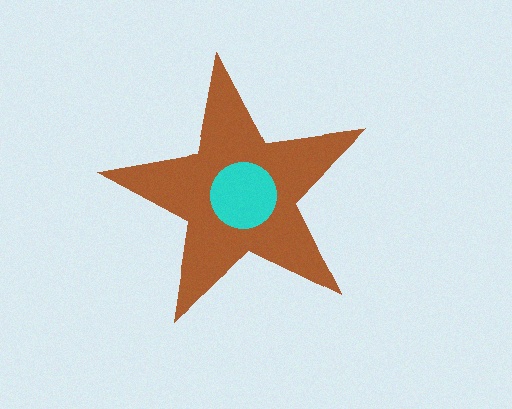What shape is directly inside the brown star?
The cyan circle.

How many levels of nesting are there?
2.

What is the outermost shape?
The brown star.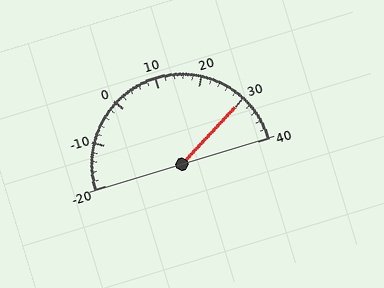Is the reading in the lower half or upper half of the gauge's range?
The reading is in the upper half of the range (-20 to 40).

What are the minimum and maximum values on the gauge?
The gauge ranges from -20 to 40.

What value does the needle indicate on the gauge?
The needle indicates approximately 30.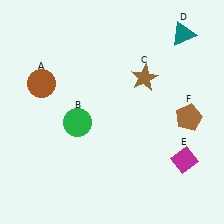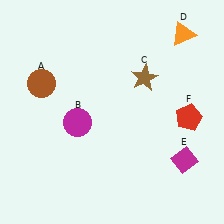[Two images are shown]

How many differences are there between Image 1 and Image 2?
There are 3 differences between the two images.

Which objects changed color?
B changed from green to magenta. D changed from teal to orange. F changed from brown to red.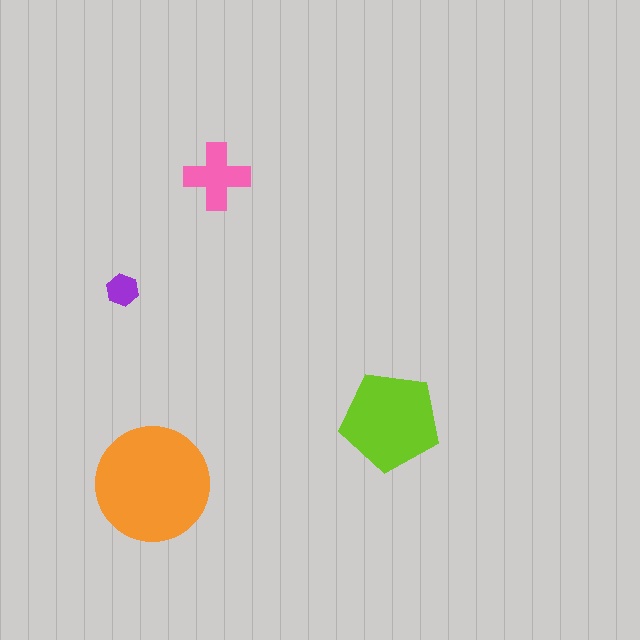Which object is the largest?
The orange circle.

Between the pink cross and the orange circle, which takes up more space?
The orange circle.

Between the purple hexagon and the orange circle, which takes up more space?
The orange circle.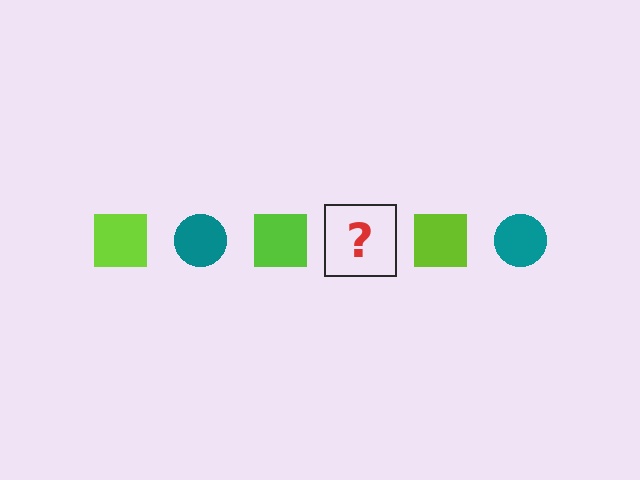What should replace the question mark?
The question mark should be replaced with a teal circle.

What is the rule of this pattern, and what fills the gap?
The rule is that the pattern alternates between lime square and teal circle. The gap should be filled with a teal circle.